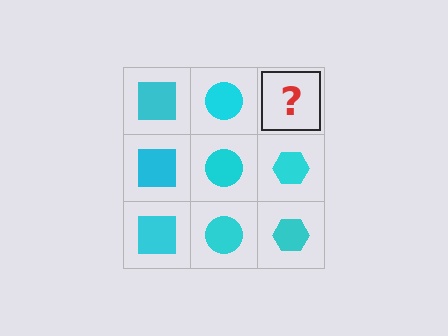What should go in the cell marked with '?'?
The missing cell should contain a cyan hexagon.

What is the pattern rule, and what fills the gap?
The rule is that each column has a consistent shape. The gap should be filled with a cyan hexagon.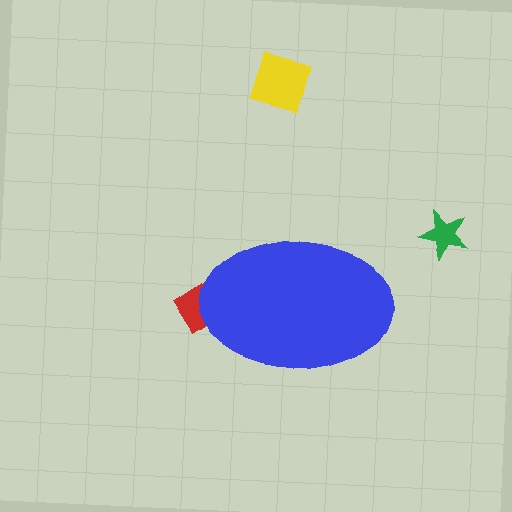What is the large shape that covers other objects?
A blue ellipse.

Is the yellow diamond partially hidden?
No, the yellow diamond is fully visible.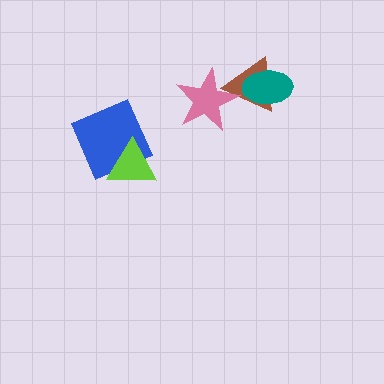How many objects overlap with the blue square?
1 object overlaps with the blue square.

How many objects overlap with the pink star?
1 object overlaps with the pink star.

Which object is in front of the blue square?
The lime triangle is in front of the blue square.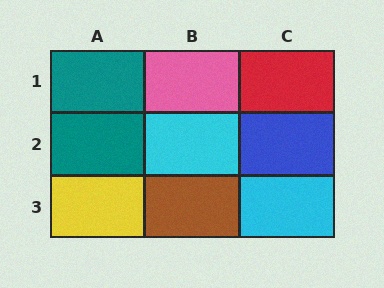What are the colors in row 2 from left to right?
Teal, cyan, blue.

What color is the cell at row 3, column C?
Cyan.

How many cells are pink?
1 cell is pink.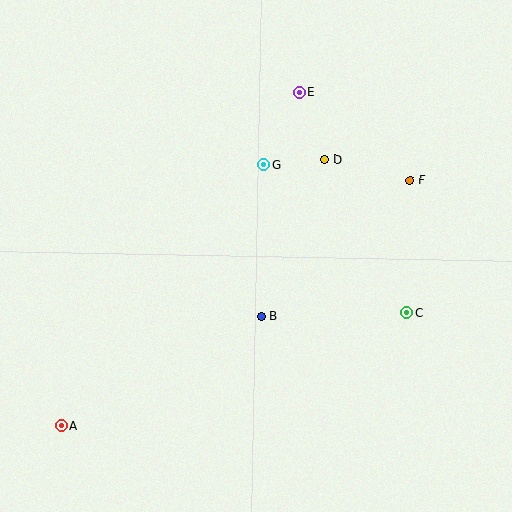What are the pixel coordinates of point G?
Point G is at (263, 165).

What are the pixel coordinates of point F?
Point F is at (410, 180).